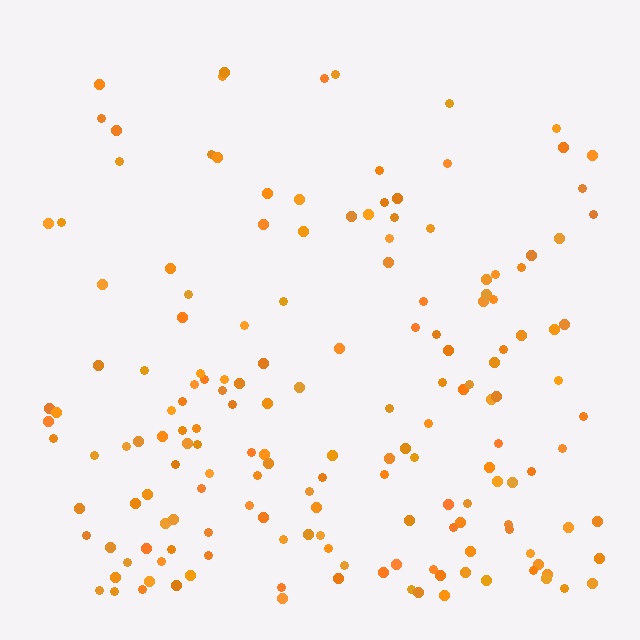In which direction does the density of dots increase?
From top to bottom, with the bottom side densest.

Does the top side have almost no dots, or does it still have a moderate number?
Still a moderate number, just noticeably fewer than the bottom.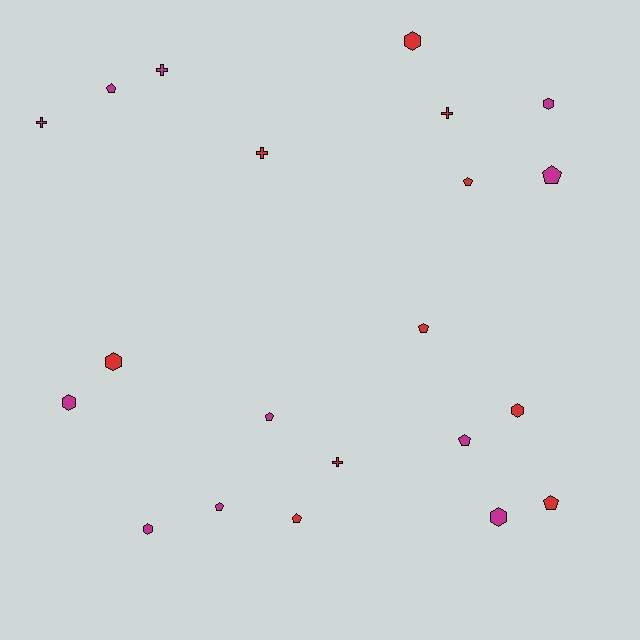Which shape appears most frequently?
Pentagon, with 9 objects.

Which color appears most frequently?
Magenta, with 11 objects.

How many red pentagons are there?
There are 4 red pentagons.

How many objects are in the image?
There are 21 objects.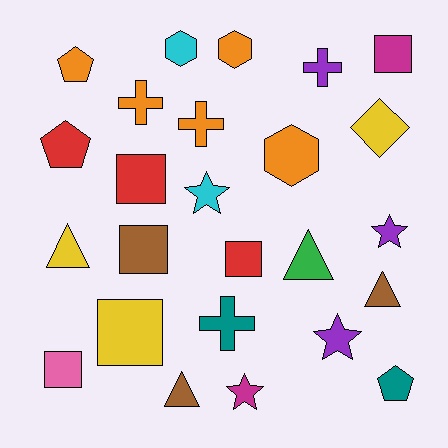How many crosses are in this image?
There are 4 crosses.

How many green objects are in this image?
There is 1 green object.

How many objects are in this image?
There are 25 objects.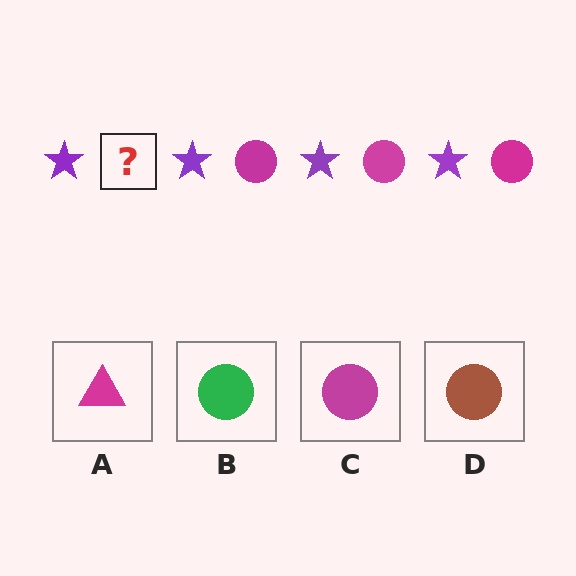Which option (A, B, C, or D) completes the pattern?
C.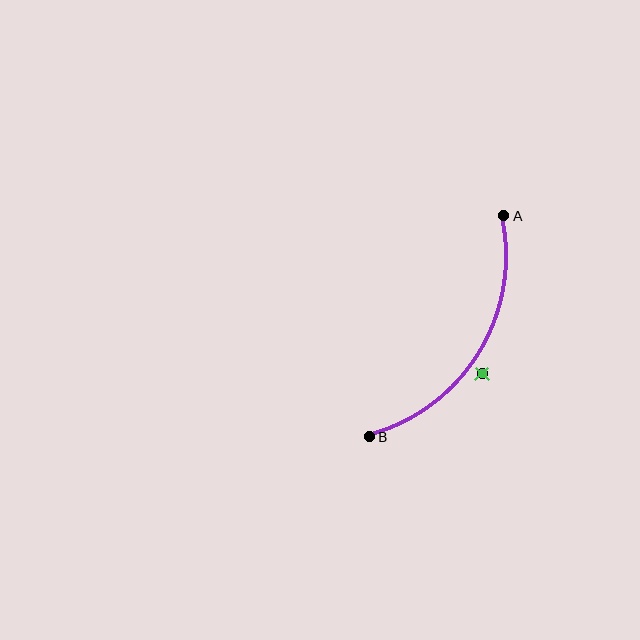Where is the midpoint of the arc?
The arc midpoint is the point on the curve farthest from the straight line joining A and B. It sits to the right of that line.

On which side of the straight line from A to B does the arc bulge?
The arc bulges to the right of the straight line connecting A and B.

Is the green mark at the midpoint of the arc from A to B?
No — the green mark does not lie on the arc at all. It sits slightly outside the curve.